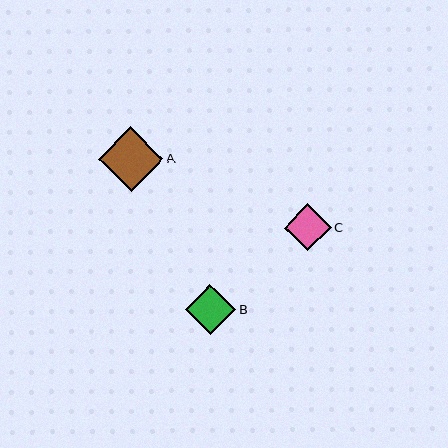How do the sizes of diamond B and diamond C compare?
Diamond B and diamond C are approximately the same size.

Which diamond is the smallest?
Diamond C is the smallest with a size of approximately 47 pixels.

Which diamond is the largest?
Diamond A is the largest with a size of approximately 65 pixels.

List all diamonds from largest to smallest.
From largest to smallest: A, B, C.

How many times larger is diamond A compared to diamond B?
Diamond A is approximately 1.3 times the size of diamond B.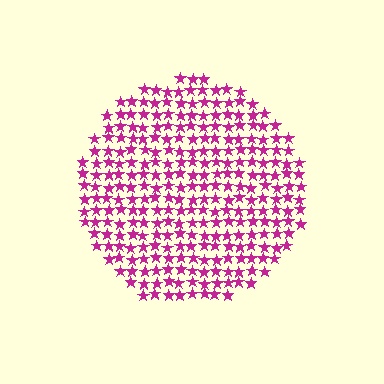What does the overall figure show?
The overall figure shows a circle.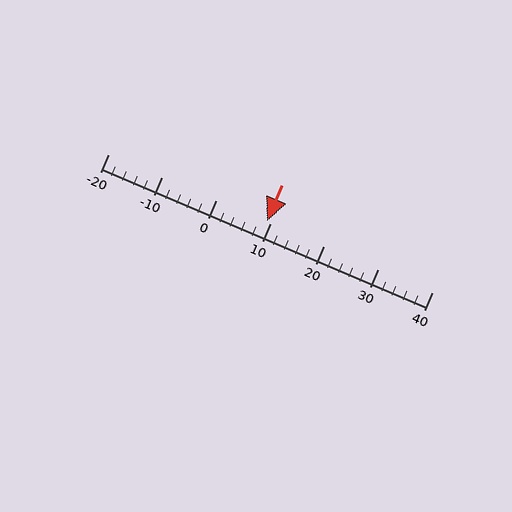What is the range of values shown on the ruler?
The ruler shows values from -20 to 40.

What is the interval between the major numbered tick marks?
The major tick marks are spaced 10 units apart.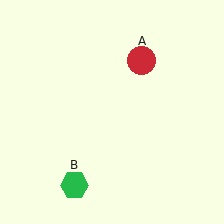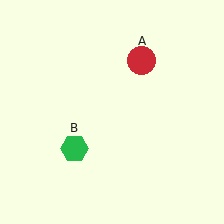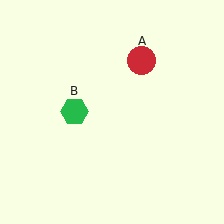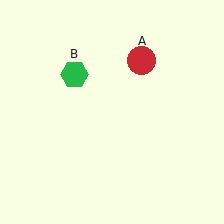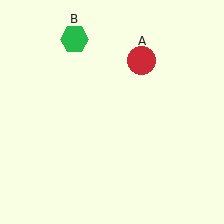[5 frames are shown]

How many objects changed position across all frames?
1 object changed position: green hexagon (object B).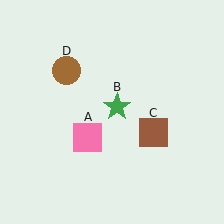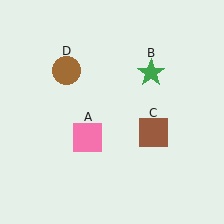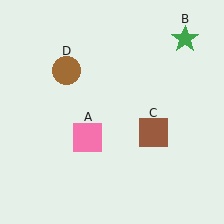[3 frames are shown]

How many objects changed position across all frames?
1 object changed position: green star (object B).